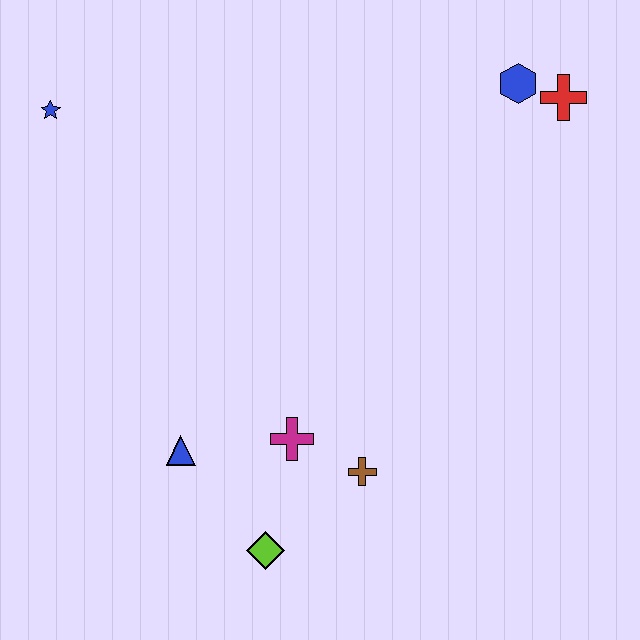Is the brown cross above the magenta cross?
No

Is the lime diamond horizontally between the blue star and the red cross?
Yes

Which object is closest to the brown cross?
The magenta cross is closest to the brown cross.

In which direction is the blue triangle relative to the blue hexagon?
The blue triangle is below the blue hexagon.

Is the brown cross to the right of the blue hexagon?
No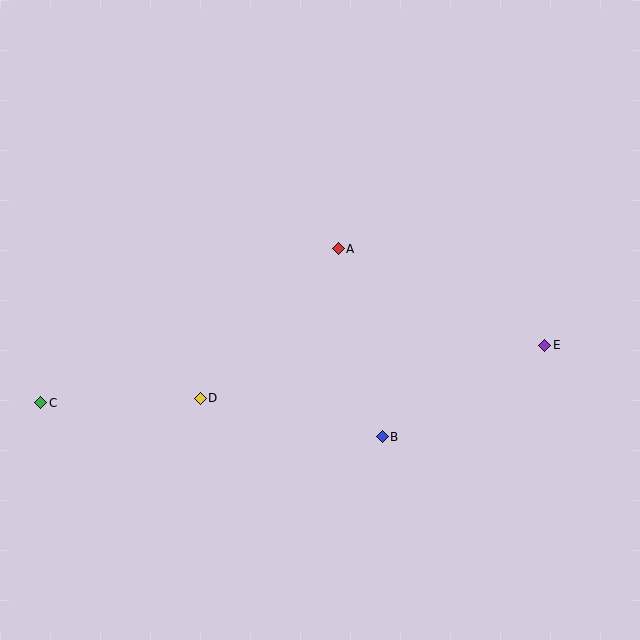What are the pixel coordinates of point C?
Point C is at (41, 403).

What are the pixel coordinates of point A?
Point A is at (338, 249).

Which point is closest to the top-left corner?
Point C is closest to the top-left corner.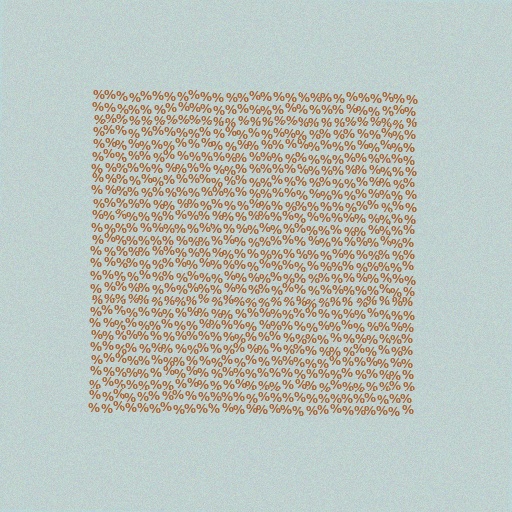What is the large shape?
The large shape is a square.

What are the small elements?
The small elements are percent signs.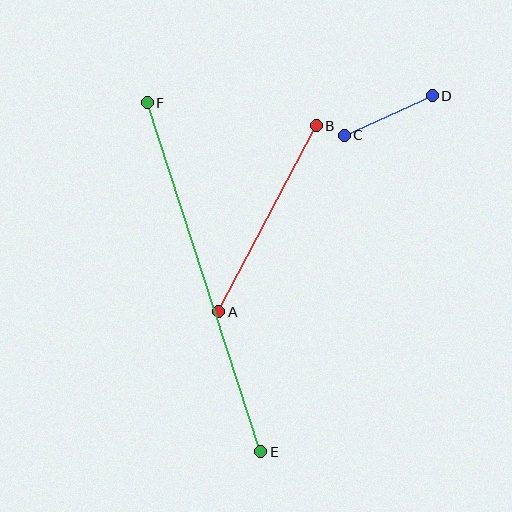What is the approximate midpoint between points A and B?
The midpoint is at approximately (267, 219) pixels.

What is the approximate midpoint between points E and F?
The midpoint is at approximately (204, 277) pixels.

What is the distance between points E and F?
The distance is approximately 367 pixels.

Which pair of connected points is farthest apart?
Points E and F are farthest apart.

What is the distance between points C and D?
The distance is approximately 97 pixels.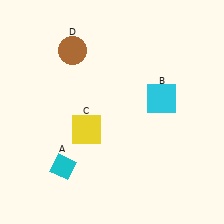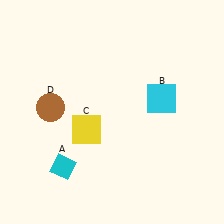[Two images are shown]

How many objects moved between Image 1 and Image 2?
1 object moved between the two images.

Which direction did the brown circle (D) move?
The brown circle (D) moved down.